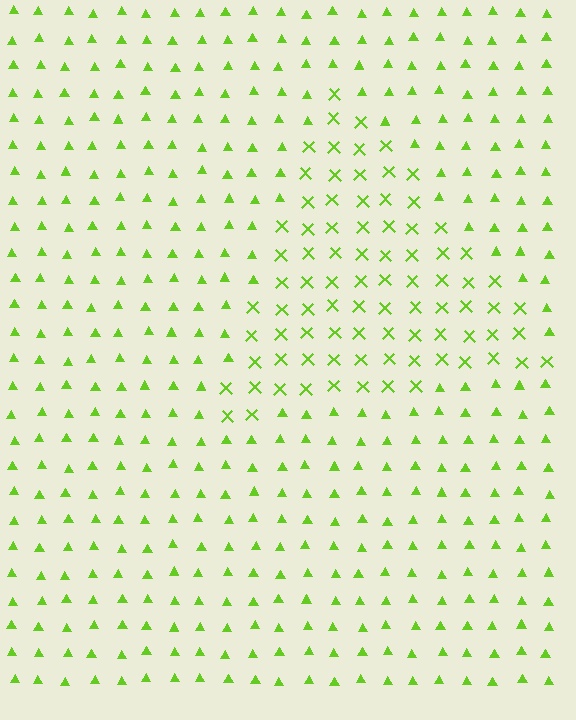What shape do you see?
I see a triangle.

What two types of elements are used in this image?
The image uses X marks inside the triangle region and triangles outside it.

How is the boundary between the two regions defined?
The boundary is defined by a change in element shape: X marks inside vs. triangles outside. All elements share the same color and spacing.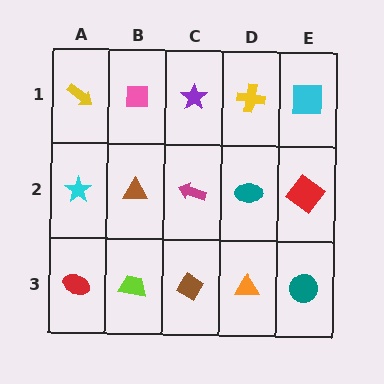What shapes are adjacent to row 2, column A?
A yellow arrow (row 1, column A), a red ellipse (row 3, column A), a brown triangle (row 2, column B).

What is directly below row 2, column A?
A red ellipse.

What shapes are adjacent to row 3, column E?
A red diamond (row 2, column E), an orange triangle (row 3, column D).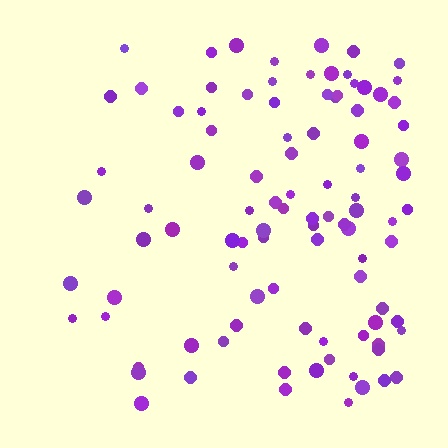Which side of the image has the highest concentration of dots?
The right.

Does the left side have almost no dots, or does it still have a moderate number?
Still a moderate number, just noticeably fewer than the right.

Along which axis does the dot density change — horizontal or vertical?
Horizontal.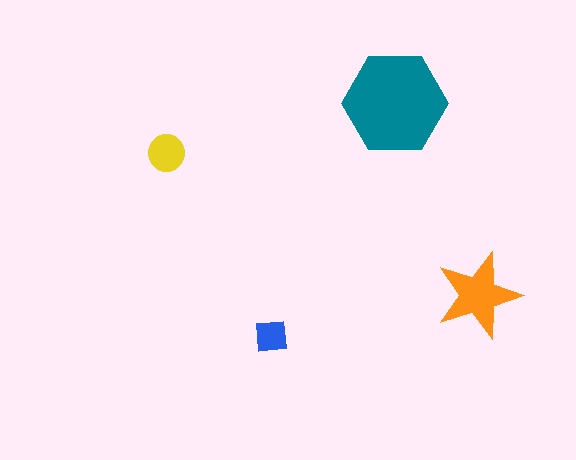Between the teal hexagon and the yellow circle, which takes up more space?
The teal hexagon.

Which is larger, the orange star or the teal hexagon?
The teal hexagon.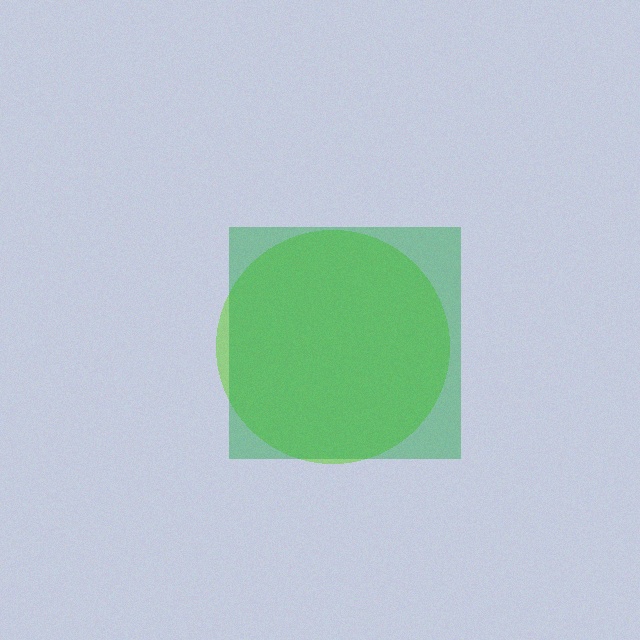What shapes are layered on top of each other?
The layered shapes are: a lime circle, a green square.